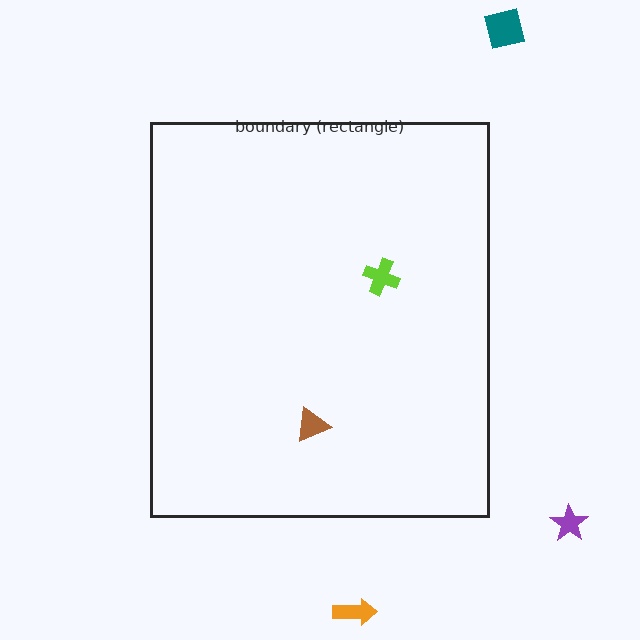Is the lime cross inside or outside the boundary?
Inside.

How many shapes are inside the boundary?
2 inside, 3 outside.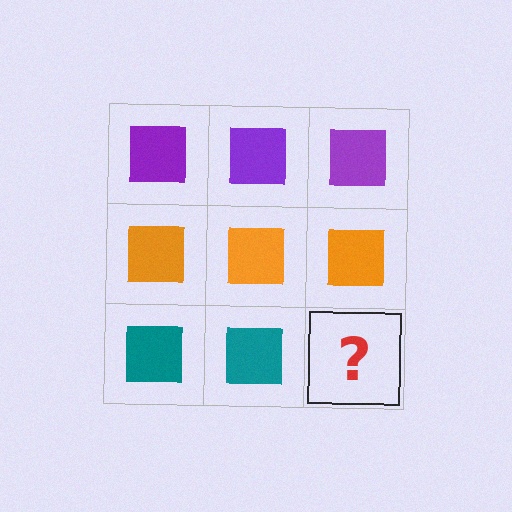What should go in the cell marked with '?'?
The missing cell should contain a teal square.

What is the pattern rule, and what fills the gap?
The rule is that each row has a consistent color. The gap should be filled with a teal square.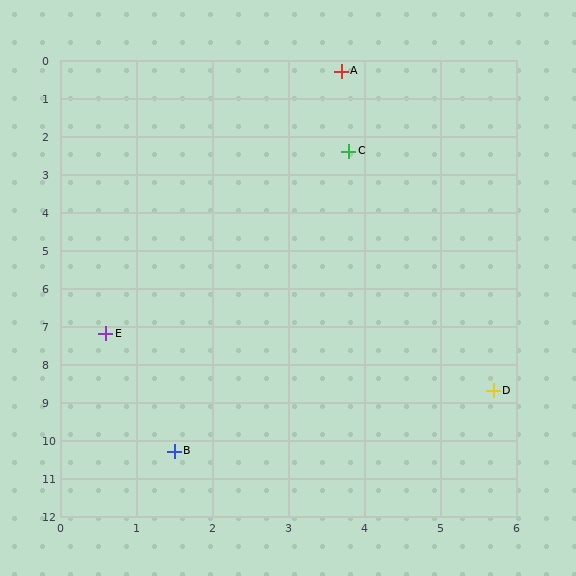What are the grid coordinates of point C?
Point C is at approximately (3.8, 2.4).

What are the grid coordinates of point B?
Point B is at approximately (1.5, 10.3).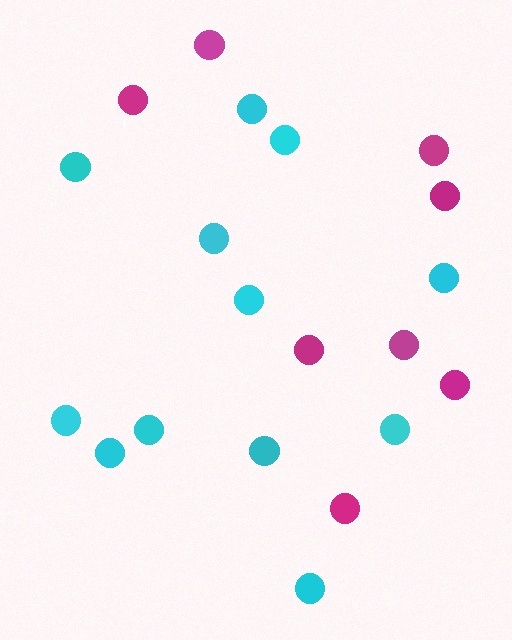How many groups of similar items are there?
There are 2 groups: one group of cyan circles (12) and one group of magenta circles (8).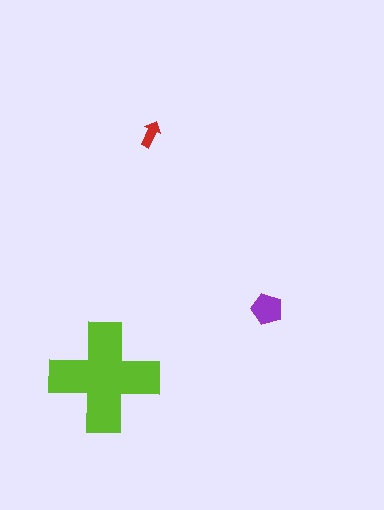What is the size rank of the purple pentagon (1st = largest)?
2nd.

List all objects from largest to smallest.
The lime cross, the purple pentagon, the red arrow.